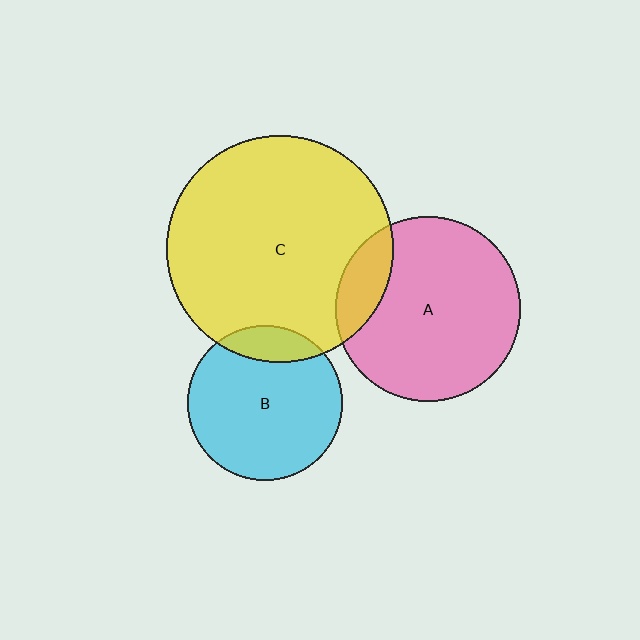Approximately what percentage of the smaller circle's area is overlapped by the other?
Approximately 15%.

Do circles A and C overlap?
Yes.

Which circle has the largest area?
Circle C (yellow).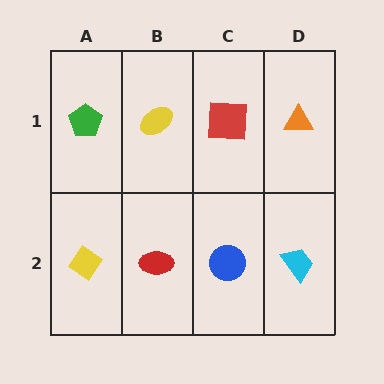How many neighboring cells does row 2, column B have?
3.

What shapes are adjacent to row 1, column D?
A cyan trapezoid (row 2, column D), a red square (row 1, column C).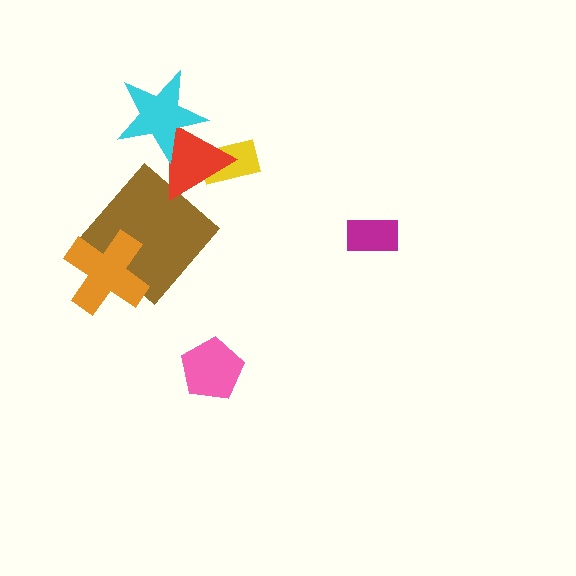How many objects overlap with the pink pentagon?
0 objects overlap with the pink pentagon.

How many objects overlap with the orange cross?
1 object overlaps with the orange cross.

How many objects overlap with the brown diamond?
2 objects overlap with the brown diamond.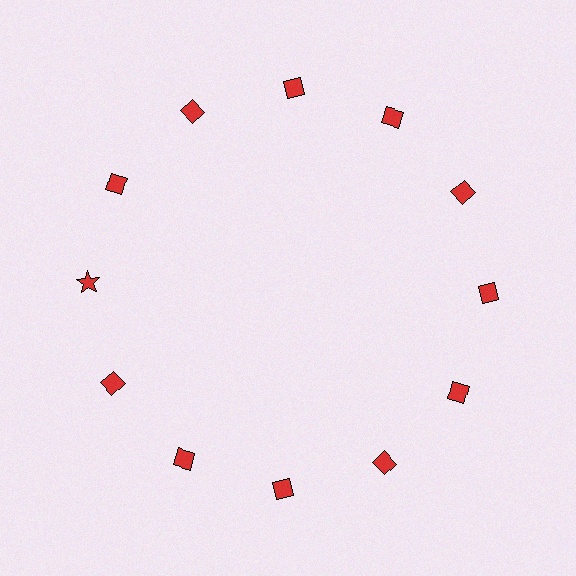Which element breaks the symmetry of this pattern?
The red star at roughly the 9 o'clock position breaks the symmetry. All other shapes are red diamonds.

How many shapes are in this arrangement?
There are 12 shapes arranged in a ring pattern.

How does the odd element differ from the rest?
It has a different shape: star instead of diamond.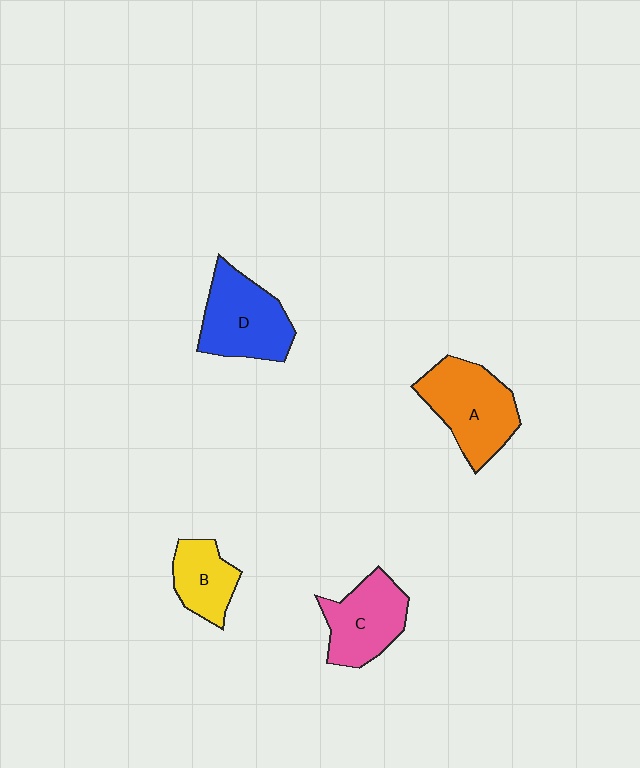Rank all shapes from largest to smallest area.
From largest to smallest: A (orange), D (blue), C (pink), B (yellow).